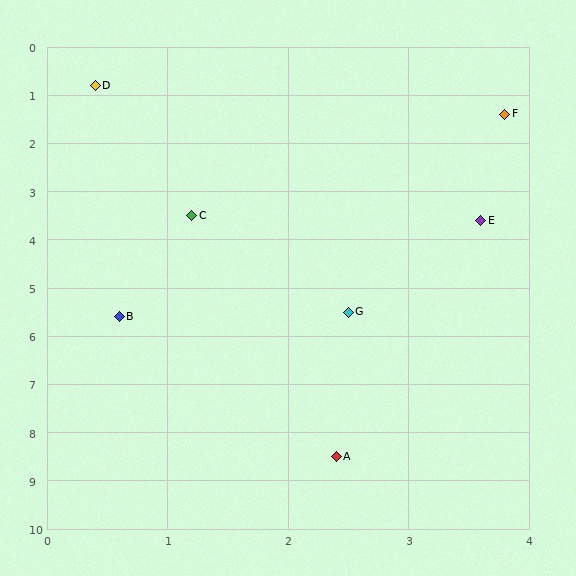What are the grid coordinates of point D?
Point D is at approximately (0.4, 0.8).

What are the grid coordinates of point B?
Point B is at approximately (0.6, 5.6).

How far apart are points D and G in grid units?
Points D and G are about 5.1 grid units apart.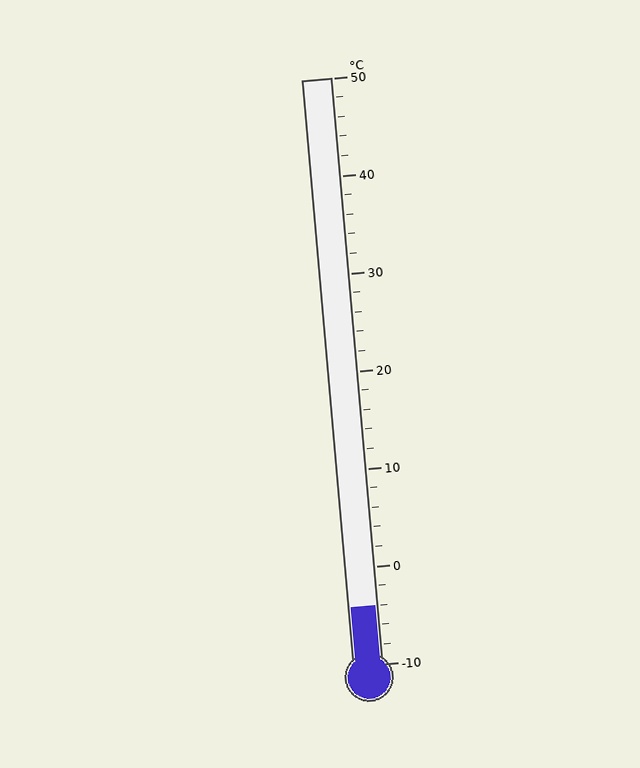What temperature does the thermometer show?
The thermometer shows approximately -4°C.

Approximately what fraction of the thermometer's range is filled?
The thermometer is filled to approximately 10% of its range.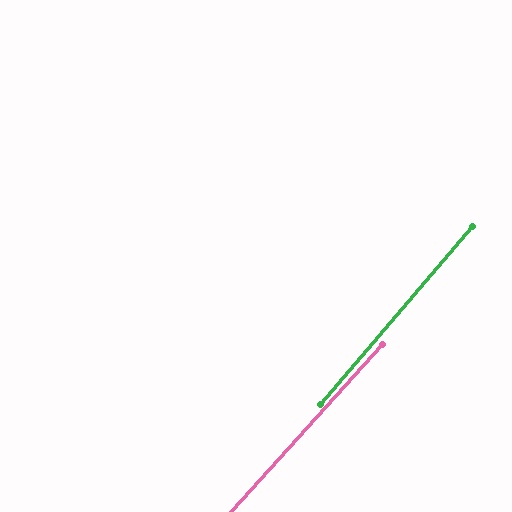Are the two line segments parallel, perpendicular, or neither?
Parallel — their directions differ by only 1.5°.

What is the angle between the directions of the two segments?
Approximately 1 degree.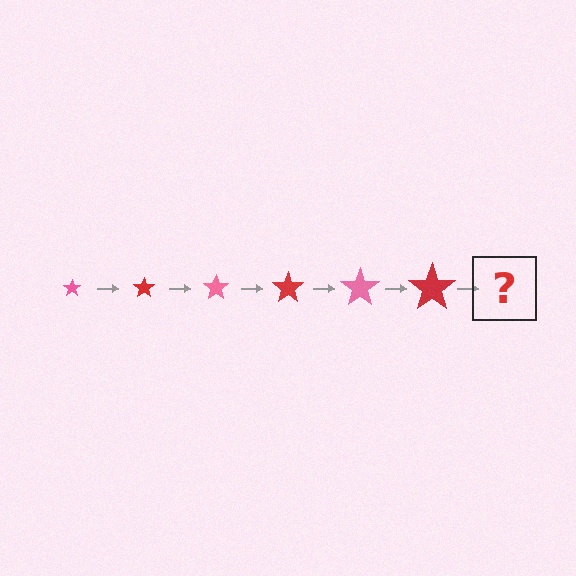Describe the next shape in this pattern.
It should be a pink star, larger than the previous one.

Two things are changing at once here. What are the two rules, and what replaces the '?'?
The two rules are that the star grows larger each step and the color cycles through pink and red. The '?' should be a pink star, larger than the previous one.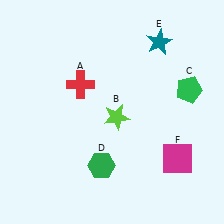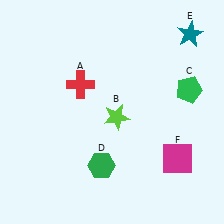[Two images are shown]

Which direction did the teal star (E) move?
The teal star (E) moved right.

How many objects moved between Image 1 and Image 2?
1 object moved between the two images.